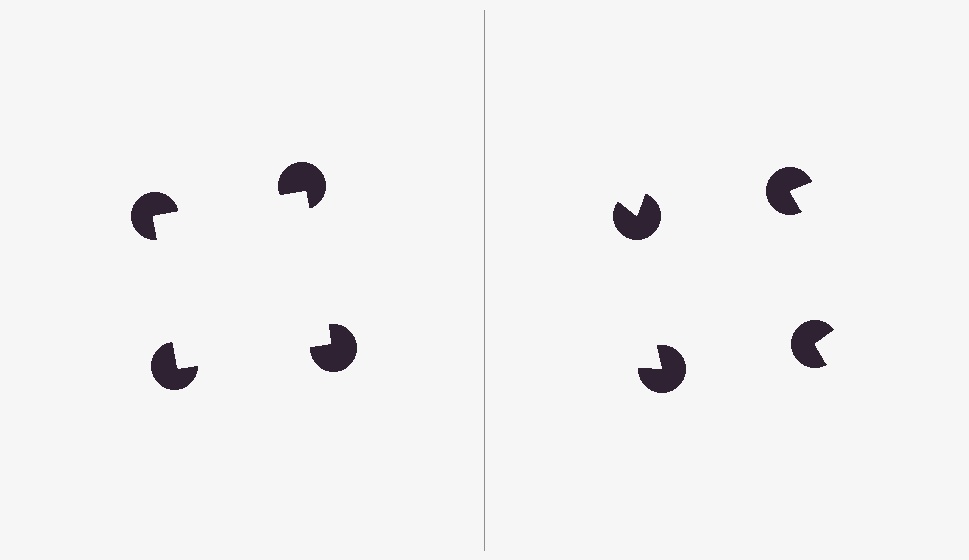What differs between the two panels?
The pac-man discs are positioned identically on both sides; only the wedge orientations differ. On the left they align to a square; on the right they are misaligned.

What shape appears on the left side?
An illusory square.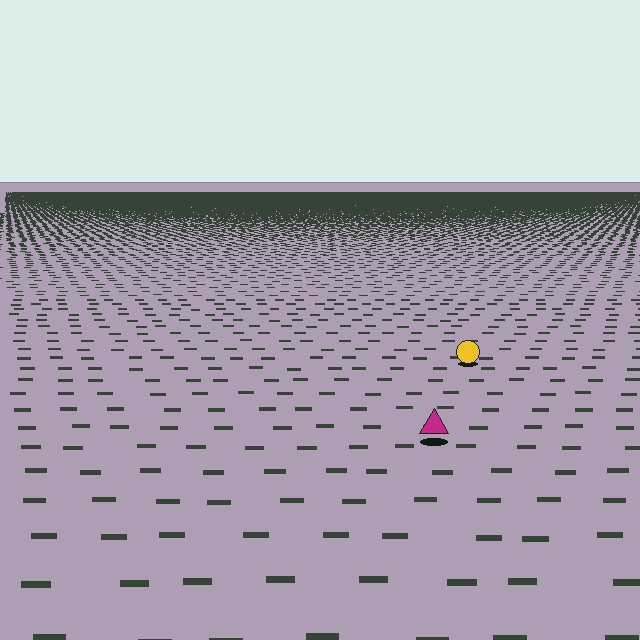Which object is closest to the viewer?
The magenta triangle is closest. The texture marks near it are larger and more spread out.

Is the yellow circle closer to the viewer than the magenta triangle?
No. The magenta triangle is closer — you can tell from the texture gradient: the ground texture is coarser near it.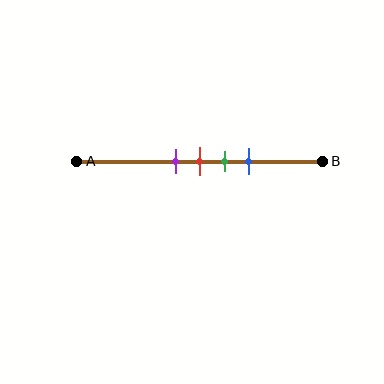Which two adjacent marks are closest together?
The purple and red marks are the closest adjacent pair.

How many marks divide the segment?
There are 4 marks dividing the segment.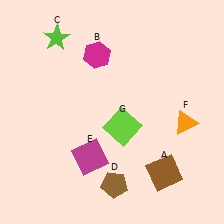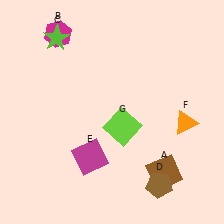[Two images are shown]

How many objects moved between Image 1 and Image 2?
2 objects moved between the two images.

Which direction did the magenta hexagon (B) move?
The magenta hexagon (B) moved left.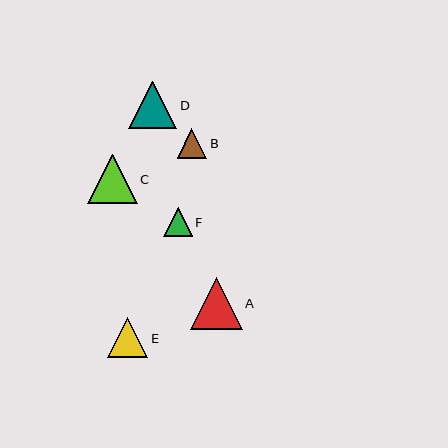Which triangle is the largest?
Triangle A is the largest with a size of approximately 52 pixels.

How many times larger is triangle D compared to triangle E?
Triangle D is approximately 1.2 times the size of triangle E.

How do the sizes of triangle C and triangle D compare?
Triangle C and triangle D are approximately the same size.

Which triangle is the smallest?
Triangle F is the smallest with a size of approximately 29 pixels.